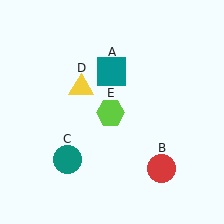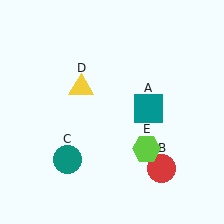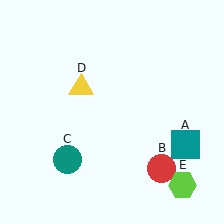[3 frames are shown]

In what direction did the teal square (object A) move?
The teal square (object A) moved down and to the right.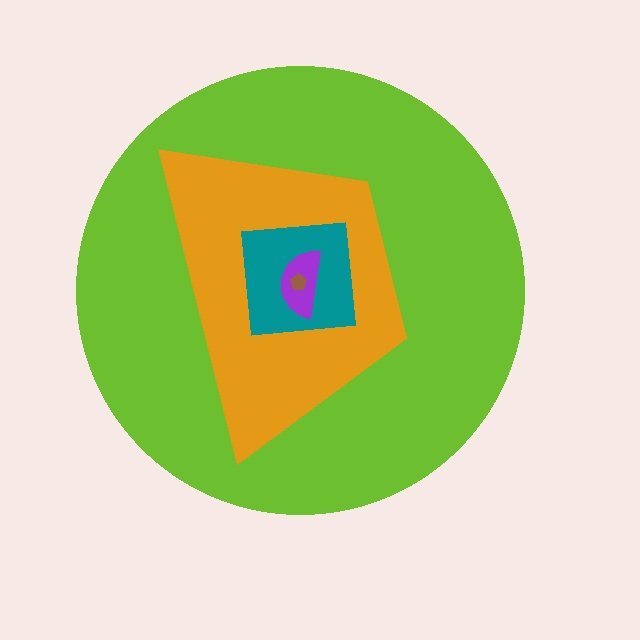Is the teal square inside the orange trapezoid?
Yes.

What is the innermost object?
The brown pentagon.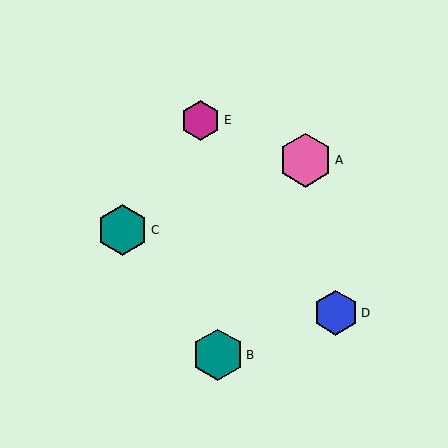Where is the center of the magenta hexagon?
The center of the magenta hexagon is at (200, 120).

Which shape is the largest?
The pink hexagon (labeled A) is the largest.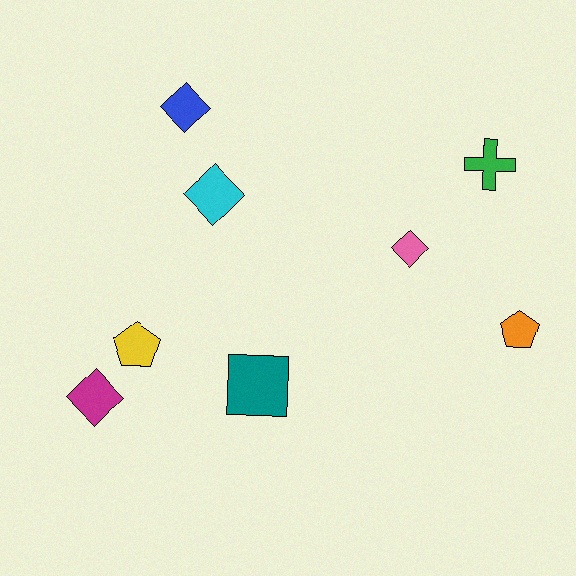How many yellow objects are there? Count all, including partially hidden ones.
There is 1 yellow object.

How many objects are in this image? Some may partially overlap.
There are 8 objects.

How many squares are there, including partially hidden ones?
There is 1 square.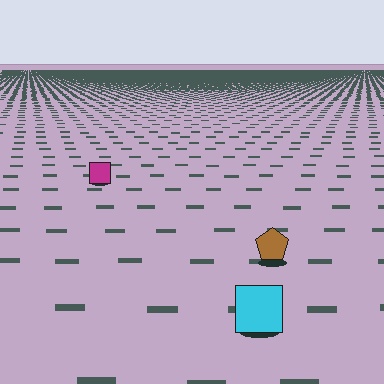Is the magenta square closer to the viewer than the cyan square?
No. The cyan square is closer — you can tell from the texture gradient: the ground texture is coarser near it.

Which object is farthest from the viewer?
The magenta square is farthest from the viewer. It appears smaller and the ground texture around it is denser.